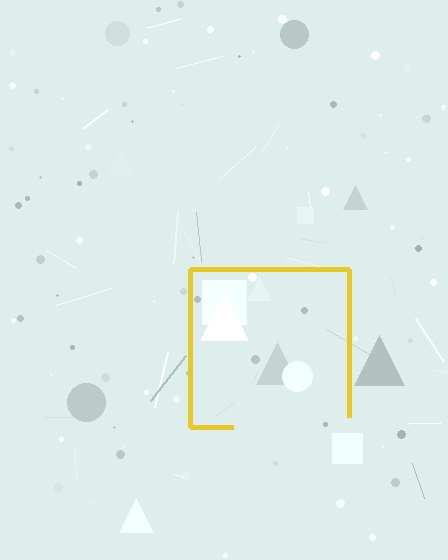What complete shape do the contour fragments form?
The contour fragments form a square.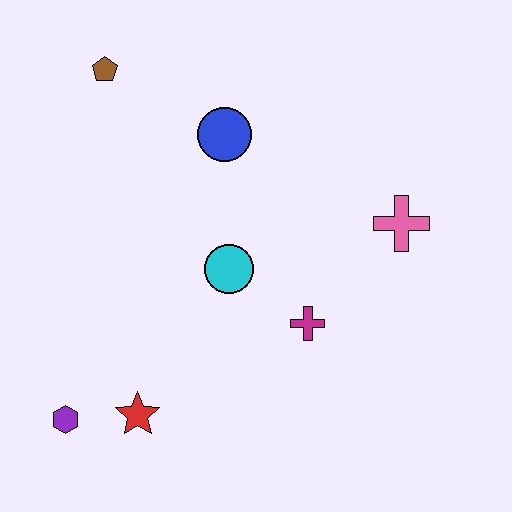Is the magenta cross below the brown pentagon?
Yes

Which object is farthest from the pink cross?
The purple hexagon is farthest from the pink cross.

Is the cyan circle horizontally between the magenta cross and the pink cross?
No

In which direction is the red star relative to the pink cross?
The red star is to the left of the pink cross.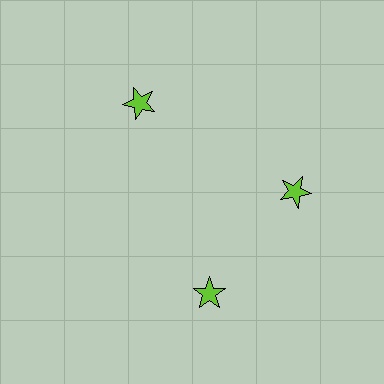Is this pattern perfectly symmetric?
No. The 3 lime stars are arranged in a ring, but one element near the 7 o'clock position is rotated out of alignment along the ring, breaking the 3-fold rotational symmetry.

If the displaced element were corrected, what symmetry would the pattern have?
It would have 3-fold rotational symmetry — the pattern would map onto itself every 120 degrees.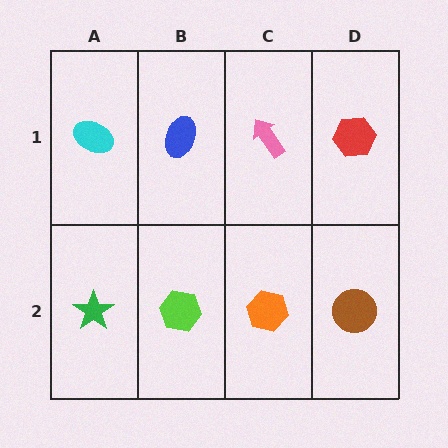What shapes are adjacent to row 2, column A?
A cyan ellipse (row 1, column A), a lime hexagon (row 2, column B).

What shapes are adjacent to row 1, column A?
A green star (row 2, column A), a blue ellipse (row 1, column B).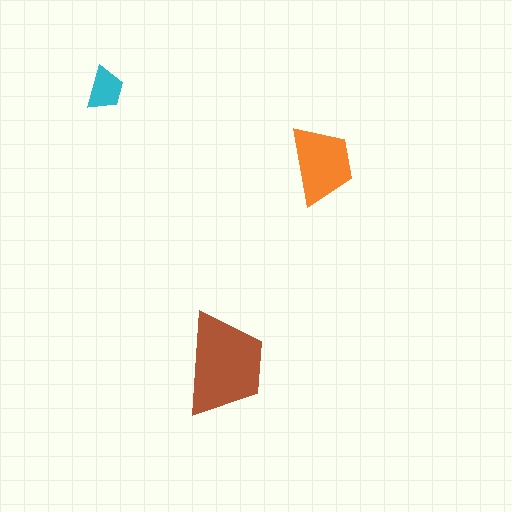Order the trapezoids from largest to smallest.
the brown one, the orange one, the cyan one.